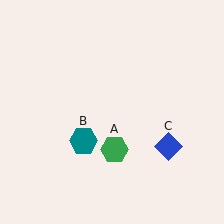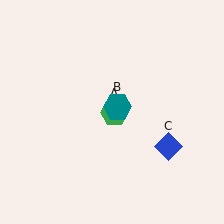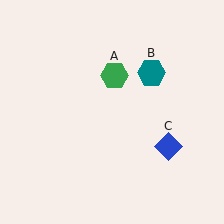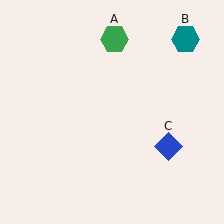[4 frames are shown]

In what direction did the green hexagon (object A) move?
The green hexagon (object A) moved up.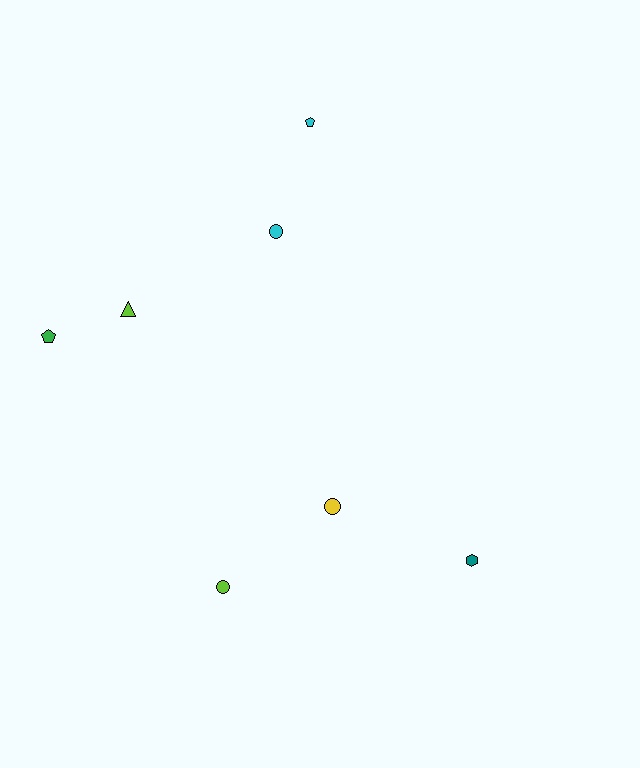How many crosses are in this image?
There are no crosses.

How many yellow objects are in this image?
There is 1 yellow object.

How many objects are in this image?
There are 7 objects.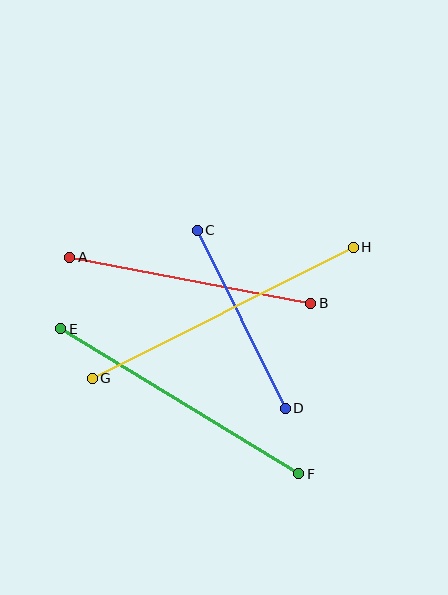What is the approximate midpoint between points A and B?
The midpoint is at approximately (190, 280) pixels.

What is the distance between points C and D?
The distance is approximately 199 pixels.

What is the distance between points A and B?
The distance is approximately 245 pixels.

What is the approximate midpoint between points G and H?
The midpoint is at approximately (223, 313) pixels.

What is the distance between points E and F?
The distance is approximately 279 pixels.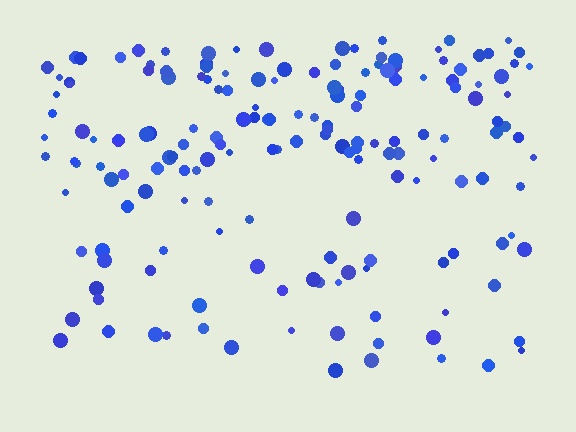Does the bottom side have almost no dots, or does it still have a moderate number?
Still a moderate number, just noticeably fewer than the top.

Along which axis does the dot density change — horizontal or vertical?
Vertical.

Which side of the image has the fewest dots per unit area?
The bottom.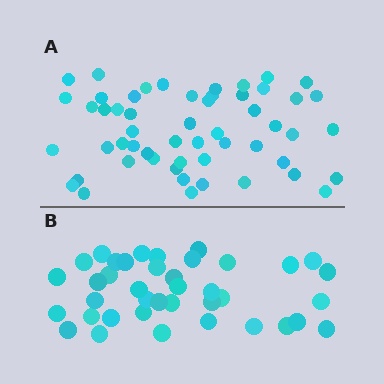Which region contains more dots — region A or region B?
Region A (the top region) has more dots.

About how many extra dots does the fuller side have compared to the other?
Region A has approximately 15 more dots than region B.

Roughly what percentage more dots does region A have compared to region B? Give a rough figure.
About 40% more.